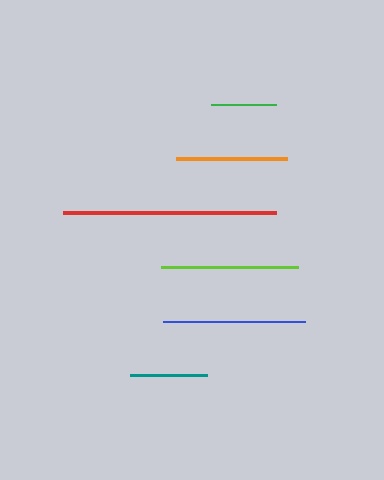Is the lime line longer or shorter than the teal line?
The lime line is longer than the teal line.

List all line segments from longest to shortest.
From longest to shortest: red, blue, lime, orange, teal, green.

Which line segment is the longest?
The red line is the longest at approximately 213 pixels.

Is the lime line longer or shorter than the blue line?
The blue line is longer than the lime line.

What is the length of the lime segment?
The lime segment is approximately 137 pixels long.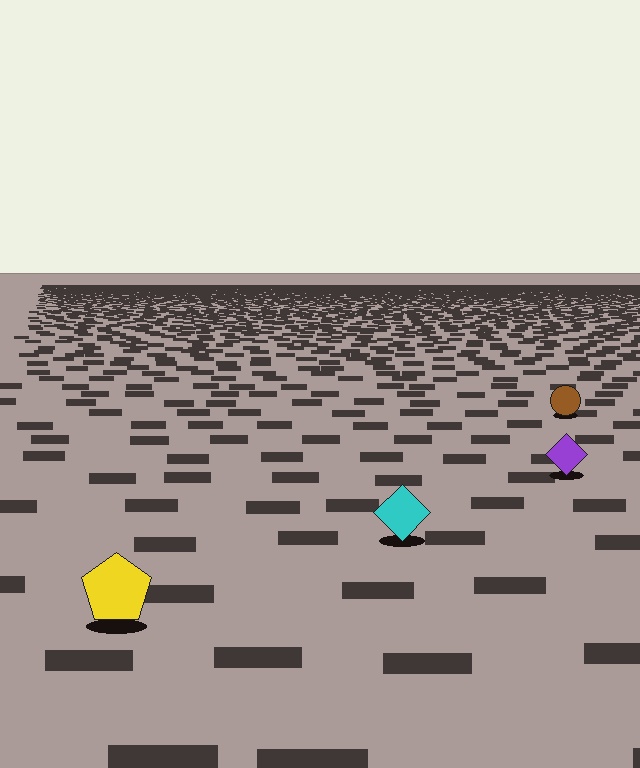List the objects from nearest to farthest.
From nearest to farthest: the yellow pentagon, the cyan diamond, the purple diamond, the brown circle.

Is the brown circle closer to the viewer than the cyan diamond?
No. The cyan diamond is closer — you can tell from the texture gradient: the ground texture is coarser near it.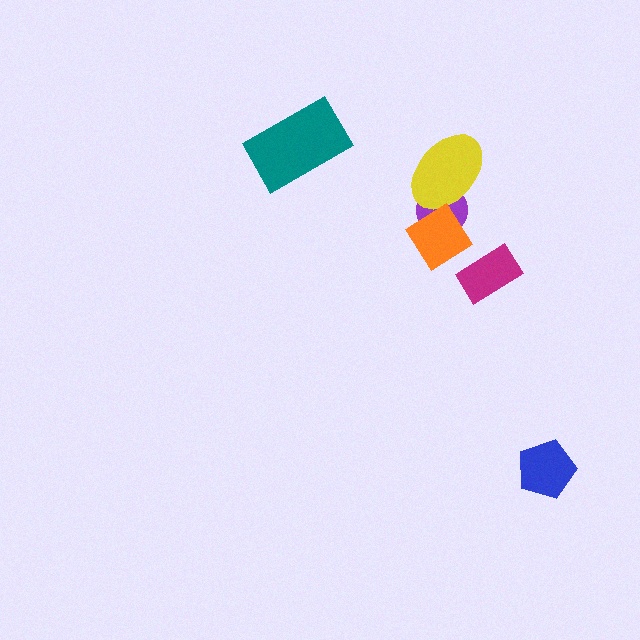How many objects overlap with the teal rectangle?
0 objects overlap with the teal rectangle.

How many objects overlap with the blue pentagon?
0 objects overlap with the blue pentagon.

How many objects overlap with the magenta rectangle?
0 objects overlap with the magenta rectangle.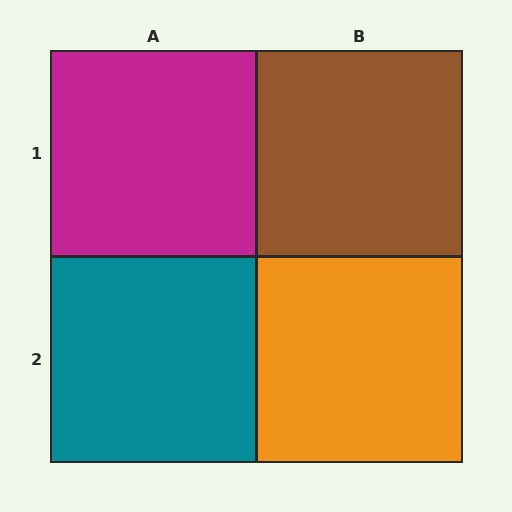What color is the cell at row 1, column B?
Brown.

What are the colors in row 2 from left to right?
Teal, orange.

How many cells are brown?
1 cell is brown.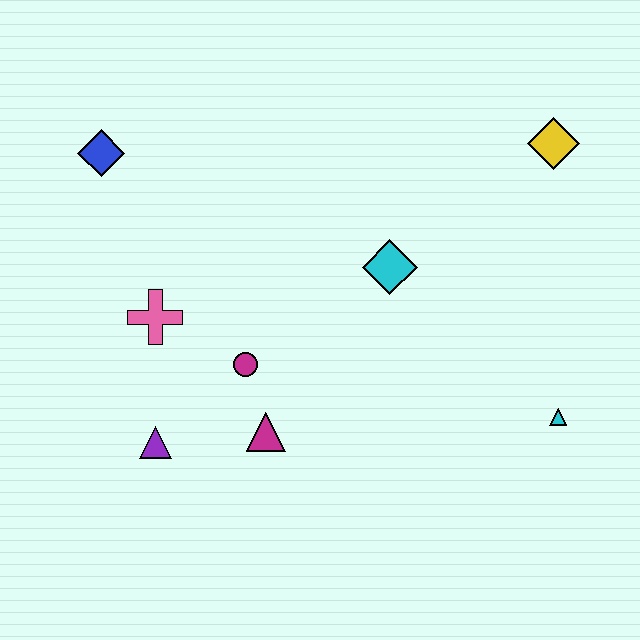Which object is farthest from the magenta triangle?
The yellow diamond is farthest from the magenta triangle.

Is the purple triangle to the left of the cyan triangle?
Yes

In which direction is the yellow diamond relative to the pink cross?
The yellow diamond is to the right of the pink cross.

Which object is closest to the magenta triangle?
The magenta circle is closest to the magenta triangle.